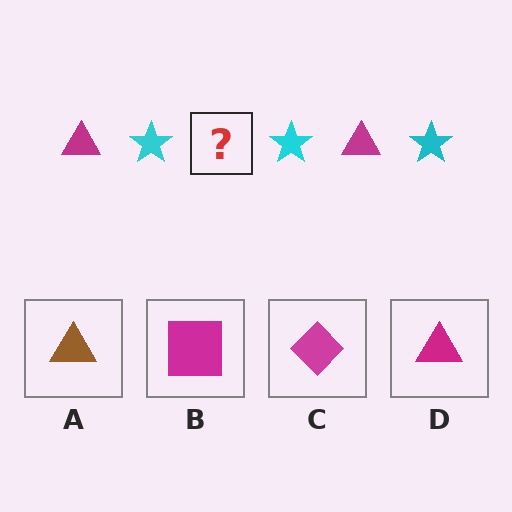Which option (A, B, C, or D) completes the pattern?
D.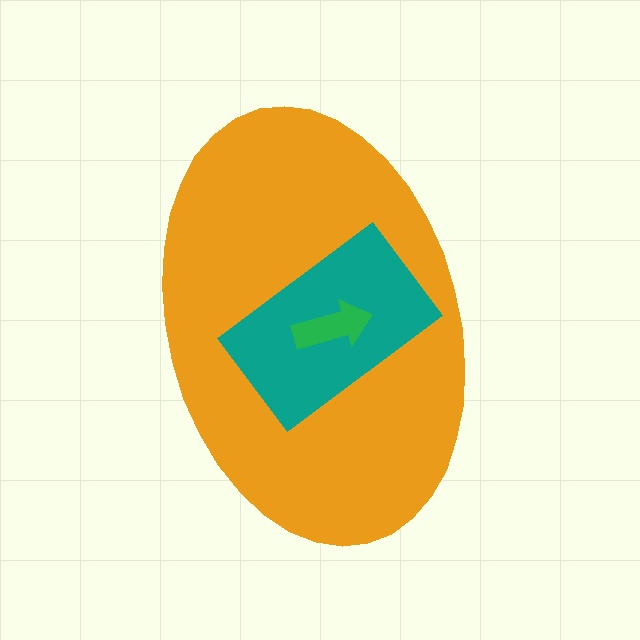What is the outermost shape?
The orange ellipse.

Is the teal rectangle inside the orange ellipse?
Yes.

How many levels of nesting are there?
3.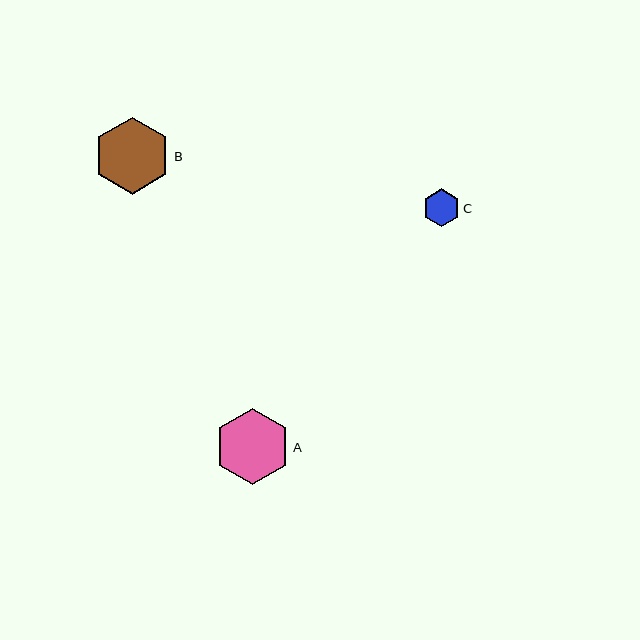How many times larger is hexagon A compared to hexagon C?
Hexagon A is approximately 2.0 times the size of hexagon C.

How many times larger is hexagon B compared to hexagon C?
Hexagon B is approximately 2.0 times the size of hexagon C.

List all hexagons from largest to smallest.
From largest to smallest: B, A, C.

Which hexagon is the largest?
Hexagon B is the largest with a size of approximately 77 pixels.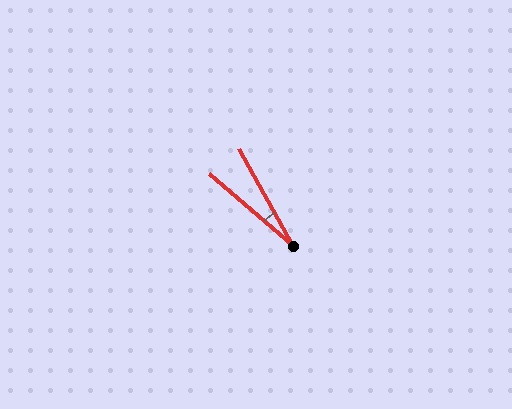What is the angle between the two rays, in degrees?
Approximately 20 degrees.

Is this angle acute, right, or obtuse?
It is acute.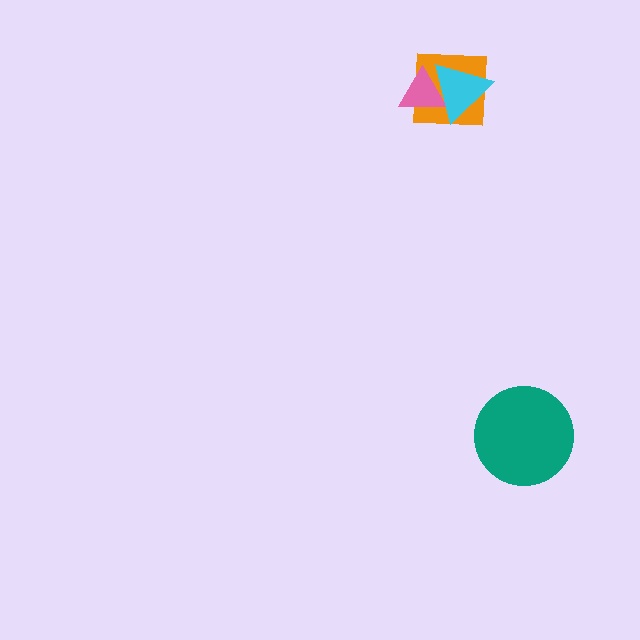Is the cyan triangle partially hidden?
No, no other shape covers it.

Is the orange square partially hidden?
Yes, it is partially covered by another shape.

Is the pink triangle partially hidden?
Yes, it is partially covered by another shape.